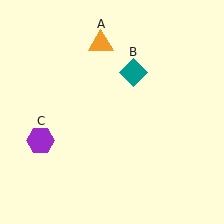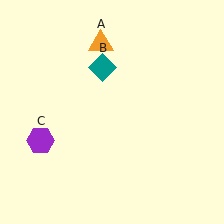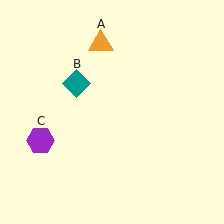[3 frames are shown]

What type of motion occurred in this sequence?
The teal diamond (object B) rotated counterclockwise around the center of the scene.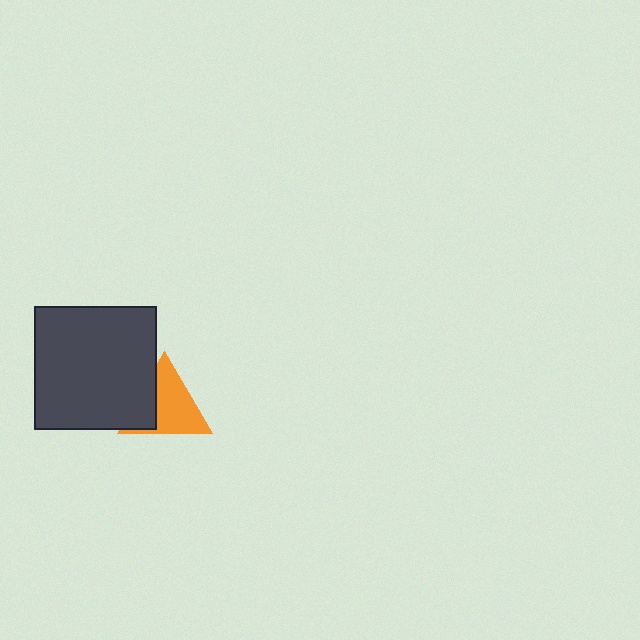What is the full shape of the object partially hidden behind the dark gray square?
The partially hidden object is an orange triangle.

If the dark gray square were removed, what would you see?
You would see the complete orange triangle.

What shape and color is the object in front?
The object in front is a dark gray square.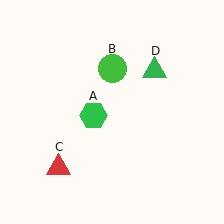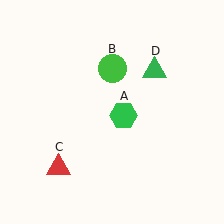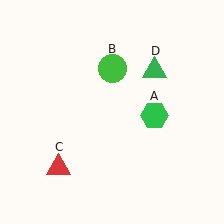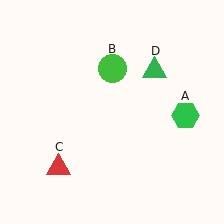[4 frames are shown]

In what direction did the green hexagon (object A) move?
The green hexagon (object A) moved right.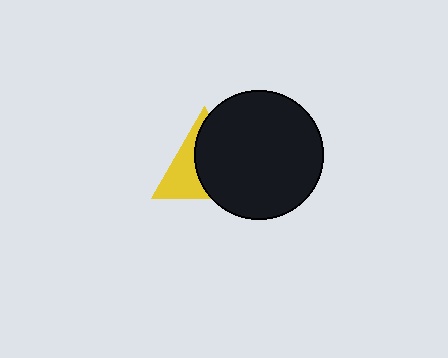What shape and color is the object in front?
The object in front is a black circle.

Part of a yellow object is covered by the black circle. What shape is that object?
It is a triangle.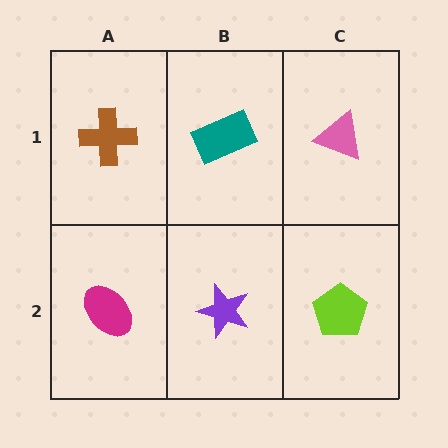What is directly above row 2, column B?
A teal rectangle.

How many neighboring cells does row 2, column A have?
2.